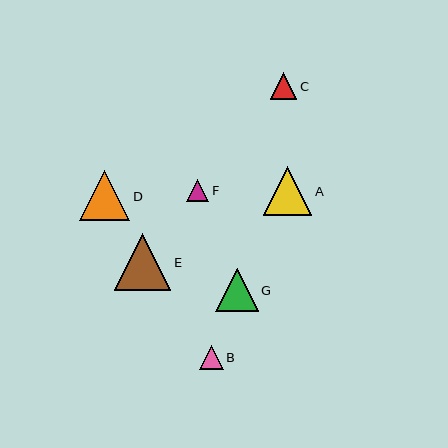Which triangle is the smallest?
Triangle F is the smallest with a size of approximately 22 pixels.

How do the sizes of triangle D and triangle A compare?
Triangle D and triangle A are approximately the same size.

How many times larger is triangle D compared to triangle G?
Triangle D is approximately 1.2 times the size of triangle G.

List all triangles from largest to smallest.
From largest to smallest: E, D, A, G, C, B, F.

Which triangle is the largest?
Triangle E is the largest with a size of approximately 57 pixels.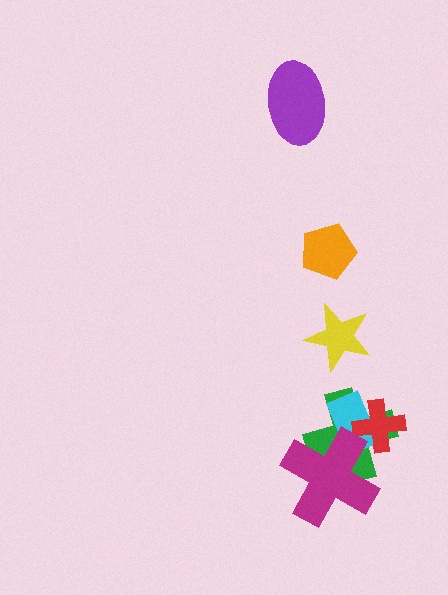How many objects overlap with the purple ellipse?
0 objects overlap with the purple ellipse.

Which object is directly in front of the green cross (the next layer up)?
The cyan rectangle is directly in front of the green cross.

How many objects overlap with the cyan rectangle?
3 objects overlap with the cyan rectangle.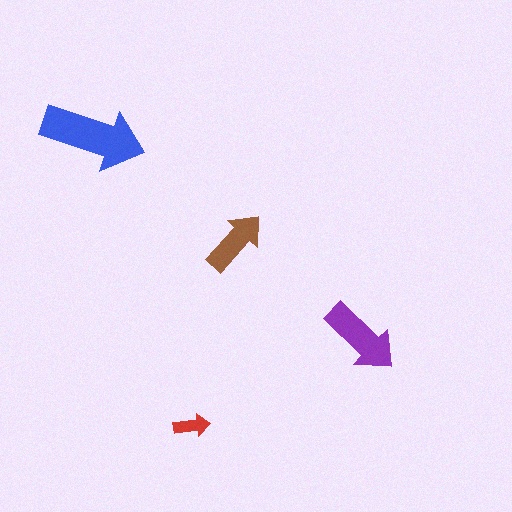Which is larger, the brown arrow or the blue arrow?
The blue one.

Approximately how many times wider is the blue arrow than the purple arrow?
About 1.5 times wider.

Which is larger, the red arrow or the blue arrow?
The blue one.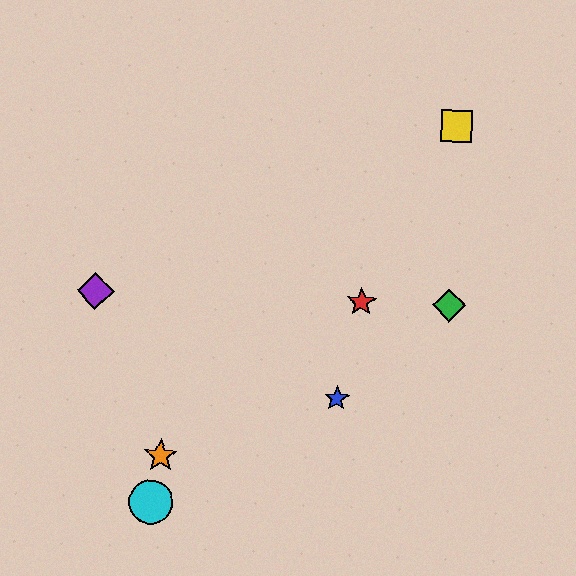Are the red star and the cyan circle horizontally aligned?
No, the red star is at y≈302 and the cyan circle is at y≈502.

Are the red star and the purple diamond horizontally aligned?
Yes, both are at y≈302.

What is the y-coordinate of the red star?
The red star is at y≈302.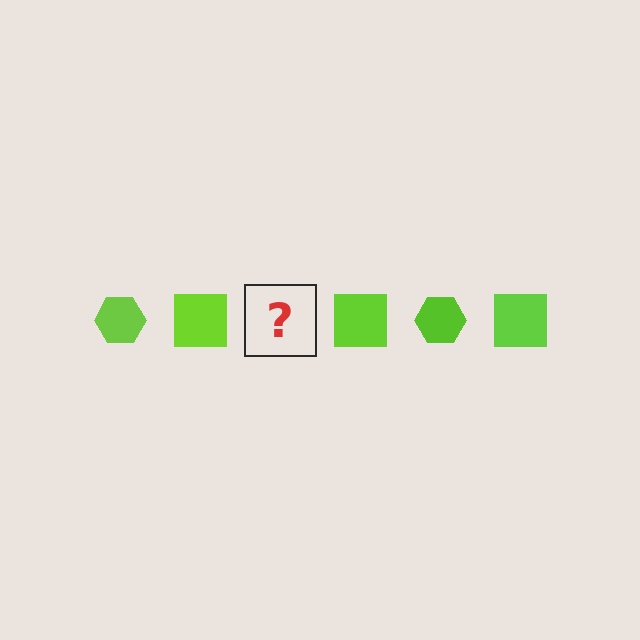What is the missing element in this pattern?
The missing element is a lime hexagon.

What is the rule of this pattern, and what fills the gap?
The rule is that the pattern cycles through hexagon, square shapes in lime. The gap should be filled with a lime hexagon.